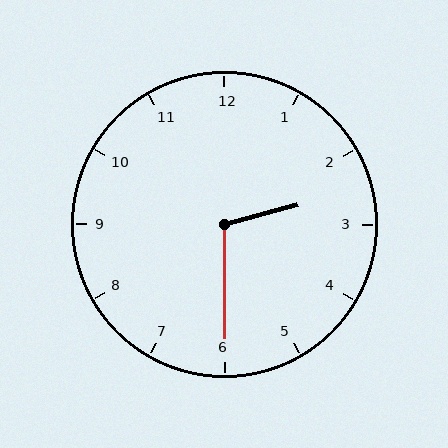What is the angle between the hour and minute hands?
Approximately 105 degrees.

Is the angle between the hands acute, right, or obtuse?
It is obtuse.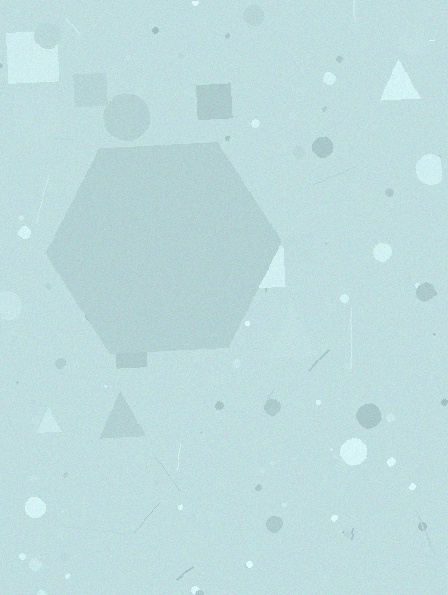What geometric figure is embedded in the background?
A hexagon is embedded in the background.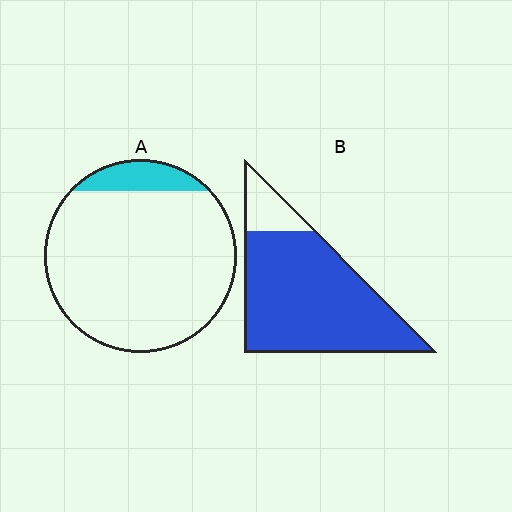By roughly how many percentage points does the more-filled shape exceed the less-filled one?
By roughly 75 percentage points (B over A).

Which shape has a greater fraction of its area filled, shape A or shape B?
Shape B.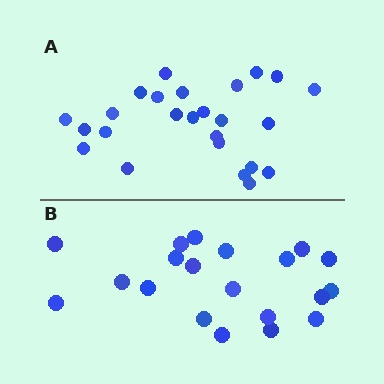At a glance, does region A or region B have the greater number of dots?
Region A (the top region) has more dots.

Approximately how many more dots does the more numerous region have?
Region A has about 5 more dots than region B.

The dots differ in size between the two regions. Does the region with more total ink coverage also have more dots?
No. Region B has more total ink coverage because its dots are larger, but region A actually contains more individual dots. Total area can be misleading — the number of items is what matters here.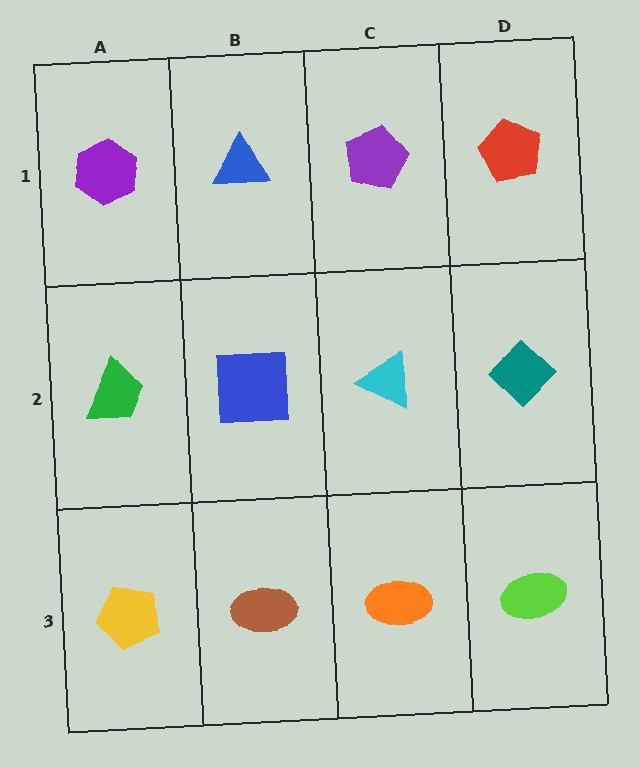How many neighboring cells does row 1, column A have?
2.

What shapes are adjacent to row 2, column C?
A purple pentagon (row 1, column C), an orange ellipse (row 3, column C), a blue square (row 2, column B), a teal diamond (row 2, column D).